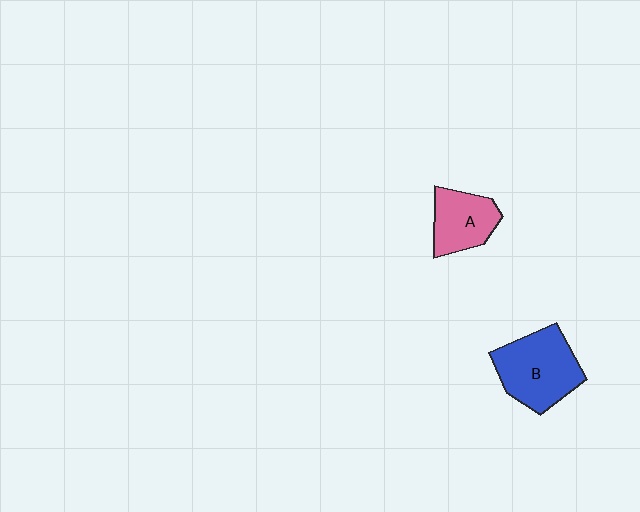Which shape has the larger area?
Shape B (blue).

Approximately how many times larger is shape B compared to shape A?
Approximately 1.5 times.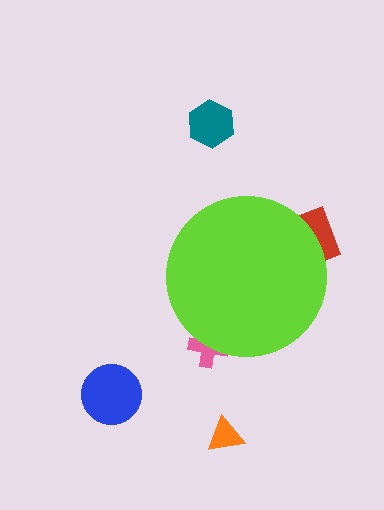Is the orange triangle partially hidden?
No, the orange triangle is fully visible.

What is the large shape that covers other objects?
A lime circle.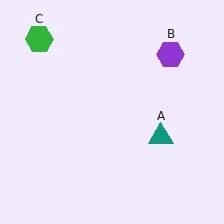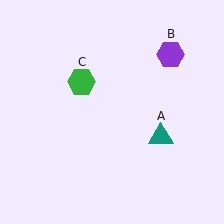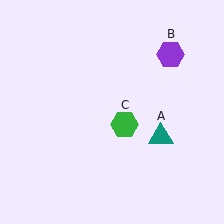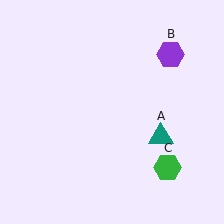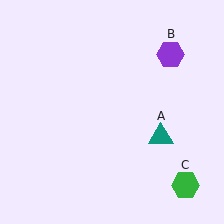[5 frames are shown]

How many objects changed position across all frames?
1 object changed position: green hexagon (object C).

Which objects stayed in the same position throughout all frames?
Teal triangle (object A) and purple hexagon (object B) remained stationary.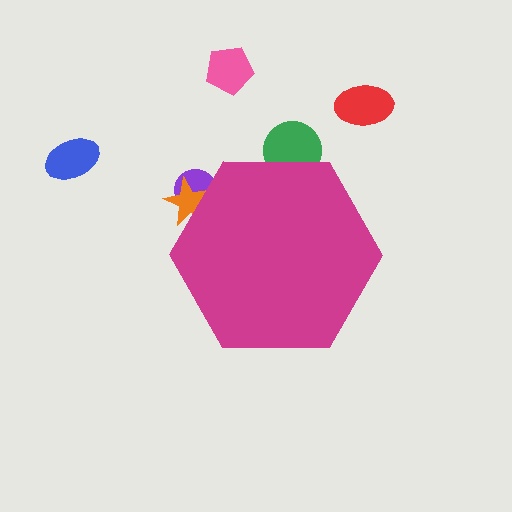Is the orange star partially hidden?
Yes, the orange star is partially hidden behind the magenta hexagon.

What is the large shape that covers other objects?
A magenta hexagon.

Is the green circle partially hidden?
Yes, the green circle is partially hidden behind the magenta hexagon.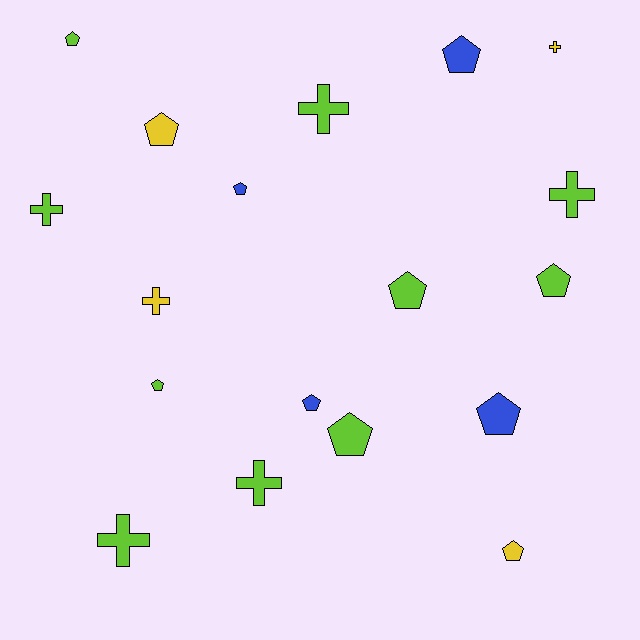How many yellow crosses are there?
There are 2 yellow crosses.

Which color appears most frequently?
Lime, with 10 objects.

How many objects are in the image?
There are 18 objects.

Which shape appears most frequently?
Pentagon, with 11 objects.